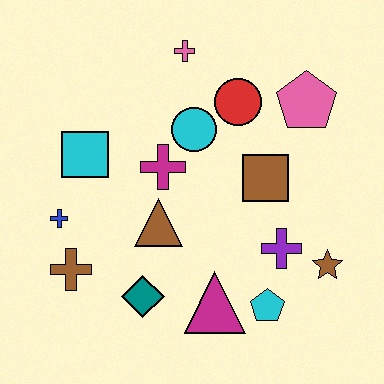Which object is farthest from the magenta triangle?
The pink cross is farthest from the magenta triangle.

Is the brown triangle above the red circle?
No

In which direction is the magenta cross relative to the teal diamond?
The magenta cross is above the teal diamond.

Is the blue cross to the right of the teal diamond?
No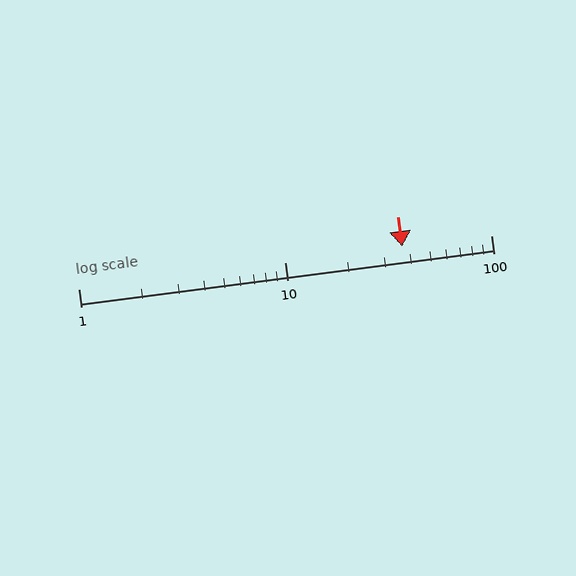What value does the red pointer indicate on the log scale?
The pointer indicates approximately 37.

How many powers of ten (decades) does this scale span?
The scale spans 2 decades, from 1 to 100.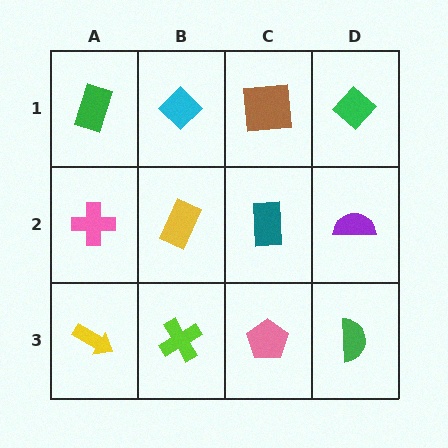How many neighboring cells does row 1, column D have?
2.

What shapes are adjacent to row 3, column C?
A teal rectangle (row 2, column C), a lime cross (row 3, column B), a green semicircle (row 3, column D).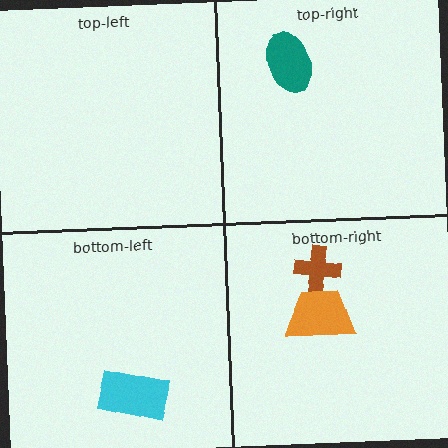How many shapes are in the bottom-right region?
2.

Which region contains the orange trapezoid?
The bottom-right region.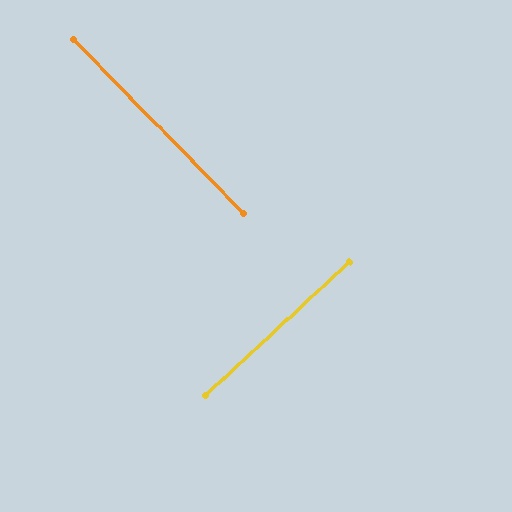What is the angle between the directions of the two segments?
Approximately 88 degrees.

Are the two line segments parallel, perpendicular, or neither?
Perpendicular — they meet at approximately 88°.